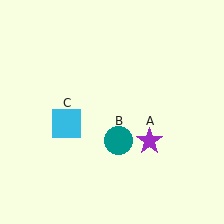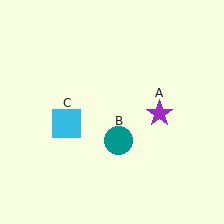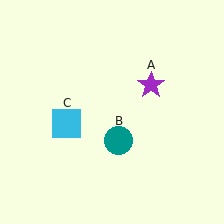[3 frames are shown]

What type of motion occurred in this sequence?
The purple star (object A) rotated counterclockwise around the center of the scene.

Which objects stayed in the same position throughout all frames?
Teal circle (object B) and cyan square (object C) remained stationary.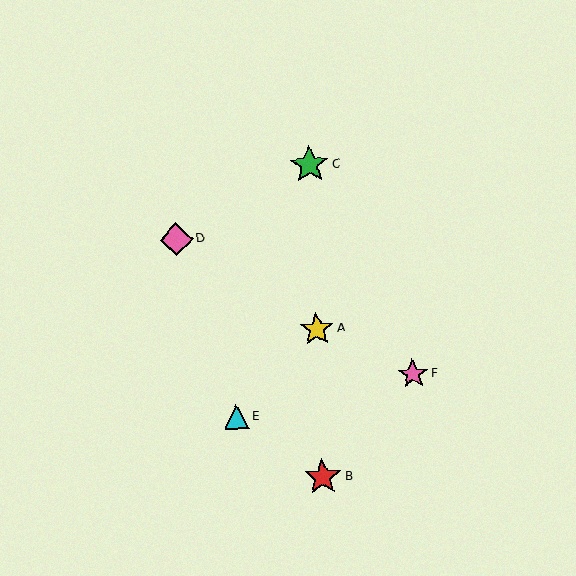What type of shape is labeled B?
Shape B is a red star.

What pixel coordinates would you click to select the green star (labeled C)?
Click at (309, 165) to select the green star C.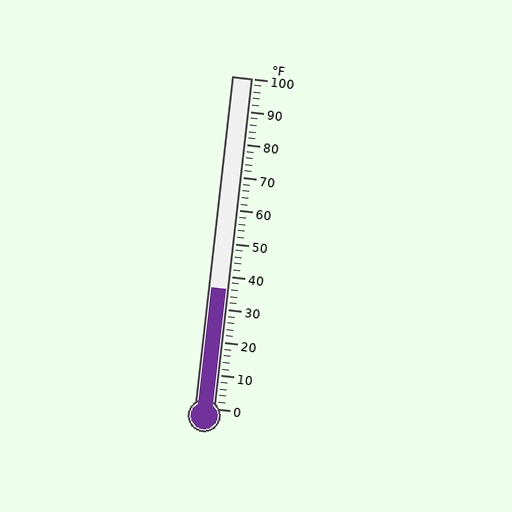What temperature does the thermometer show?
The thermometer shows approximately 36°F.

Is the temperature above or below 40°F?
The temperature is below 40°F.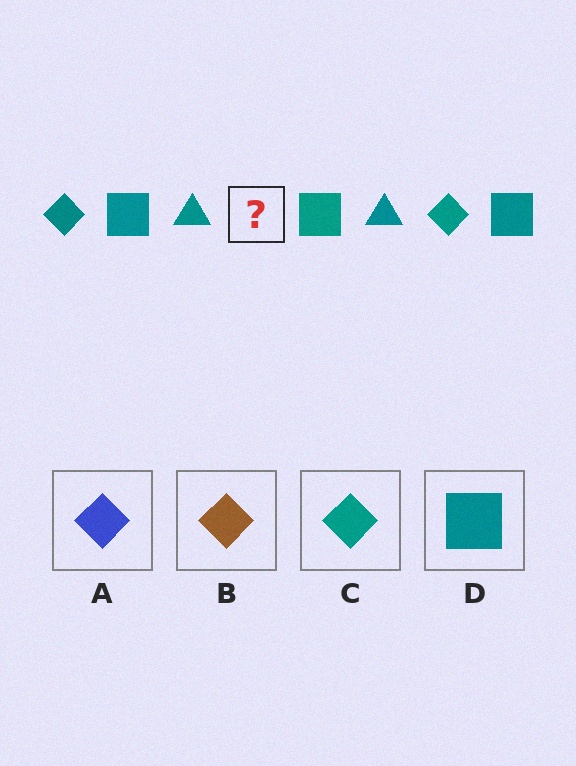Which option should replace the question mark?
Option C.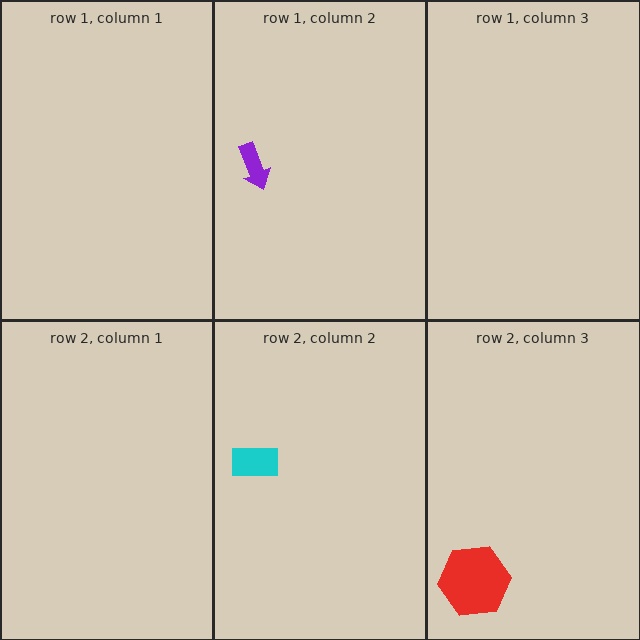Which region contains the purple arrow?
The row 1, column 2 region.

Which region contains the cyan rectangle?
The row 2, column 2 region.